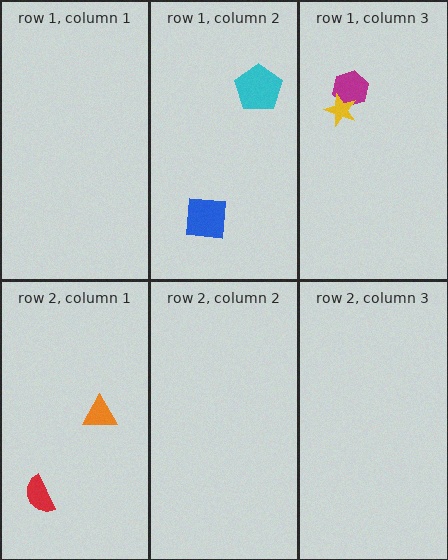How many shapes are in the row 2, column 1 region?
2.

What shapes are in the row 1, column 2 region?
The cyan pentagon, the blue square.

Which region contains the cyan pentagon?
The row 1, column 2 region.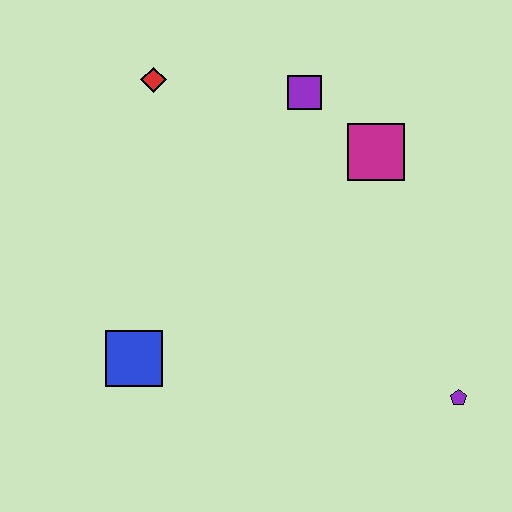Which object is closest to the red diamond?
The purple square is closest to the red diamond.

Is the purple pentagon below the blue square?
Yes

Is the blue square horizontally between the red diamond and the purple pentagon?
No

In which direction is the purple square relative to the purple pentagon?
The purple square is above the purple pentagon.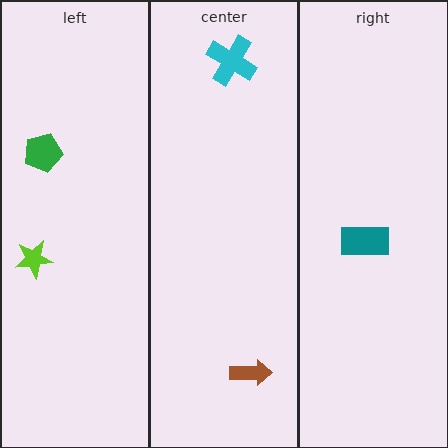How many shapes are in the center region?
2.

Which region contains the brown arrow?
The center region.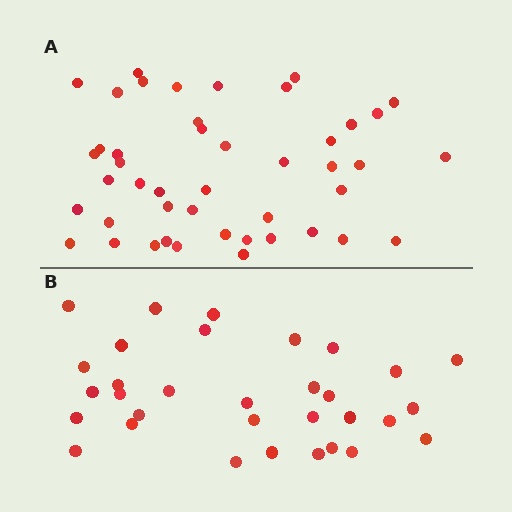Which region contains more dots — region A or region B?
Region A (the top region) has more dots.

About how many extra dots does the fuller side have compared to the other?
Region A has approximately 15 more dots than region B.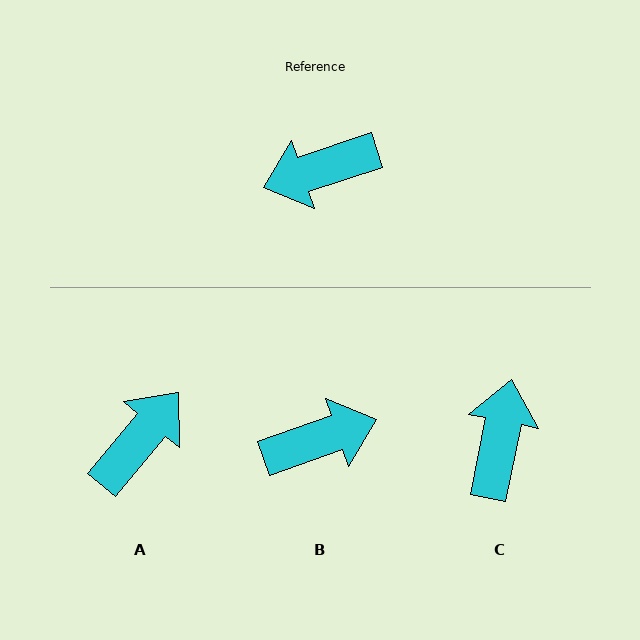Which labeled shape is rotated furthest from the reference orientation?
B, about 179 degrees away.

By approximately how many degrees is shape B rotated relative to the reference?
Approximately 179 degrees clockwise.